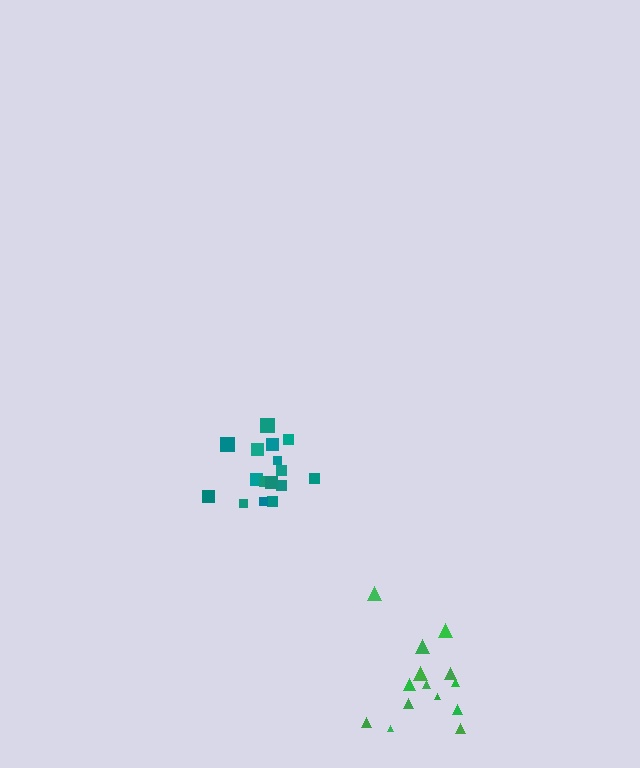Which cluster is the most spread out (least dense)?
Green.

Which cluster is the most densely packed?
Teal.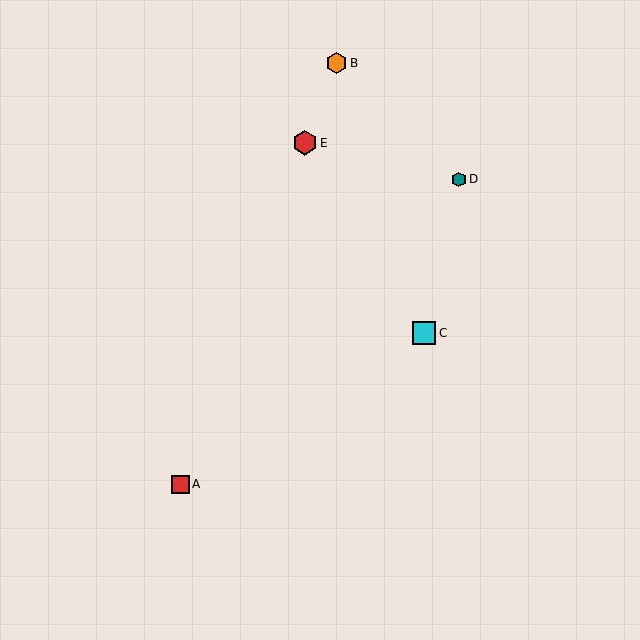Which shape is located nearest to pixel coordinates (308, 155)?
The red hexagon (labeled E) at (305, 143) is nearest to that location.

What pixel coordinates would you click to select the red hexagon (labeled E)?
Click at (305, 143) to select the red hexagon E.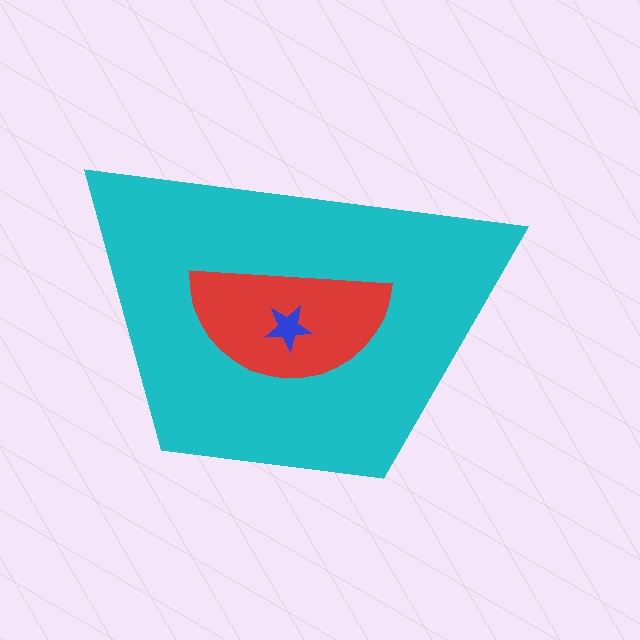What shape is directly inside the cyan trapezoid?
The red semicircle.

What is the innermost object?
The blue star.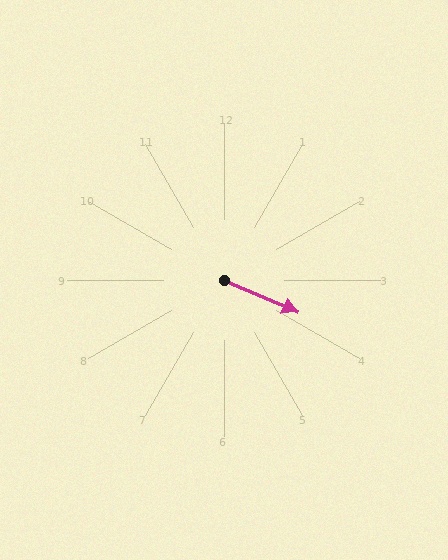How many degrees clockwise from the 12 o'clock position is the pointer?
Approximately 113 degrees.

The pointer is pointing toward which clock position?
Roughly 4 o'clock.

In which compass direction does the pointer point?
Southeast.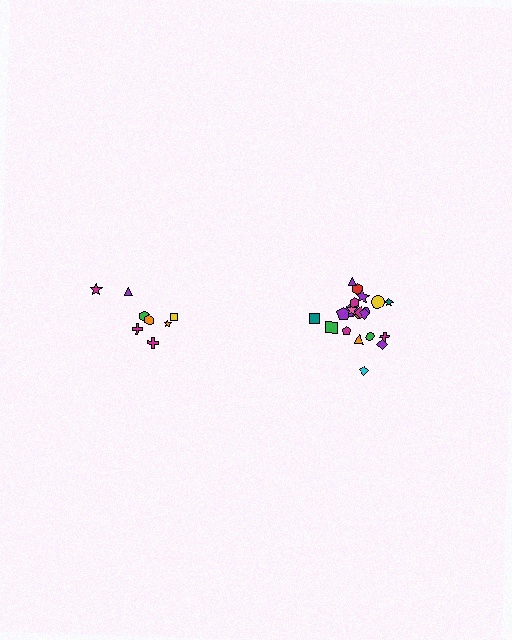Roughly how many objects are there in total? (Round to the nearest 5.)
Roughly 30 objects in total.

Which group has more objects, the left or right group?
The right group.